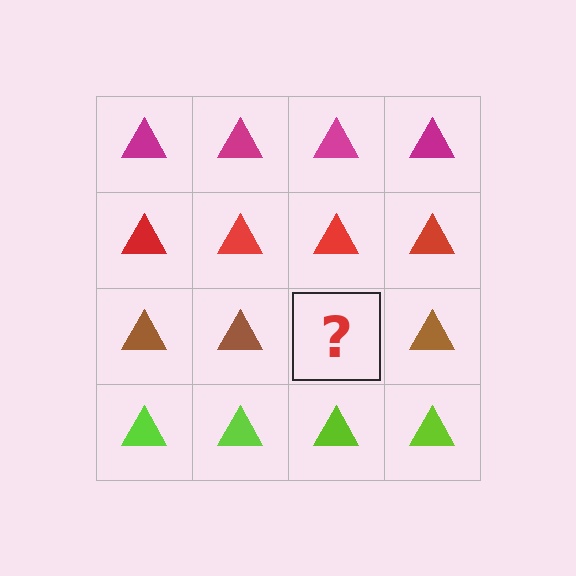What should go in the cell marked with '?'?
The missing cell should contain a brown triangle.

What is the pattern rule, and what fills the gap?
The rule is that each row has a consistent color. The gap should be filled with a brown triangle.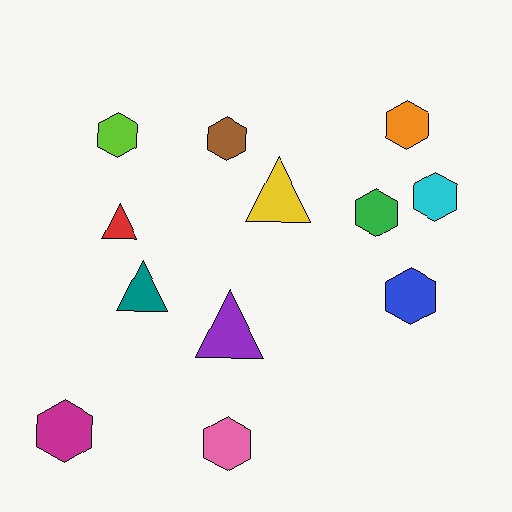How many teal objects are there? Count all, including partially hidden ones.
There is 1 teal object.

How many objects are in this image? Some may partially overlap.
There are 12 objects.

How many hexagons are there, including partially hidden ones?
There are 8 hexagons.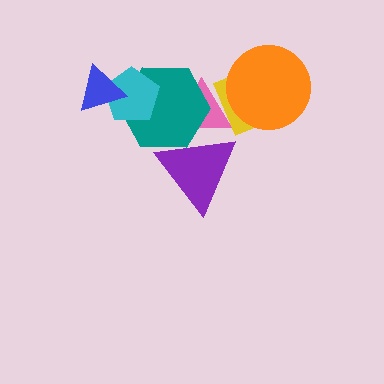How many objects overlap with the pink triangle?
3 objects overlap with the pink triangle.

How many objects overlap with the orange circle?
1 object overlaps with the orange circle.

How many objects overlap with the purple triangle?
2 objects overlap with the purple triangle.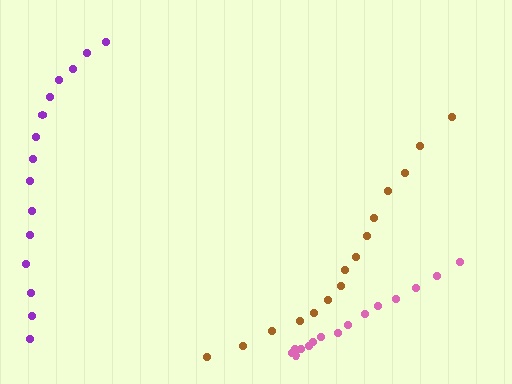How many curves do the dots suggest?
There are 3 distinct paths.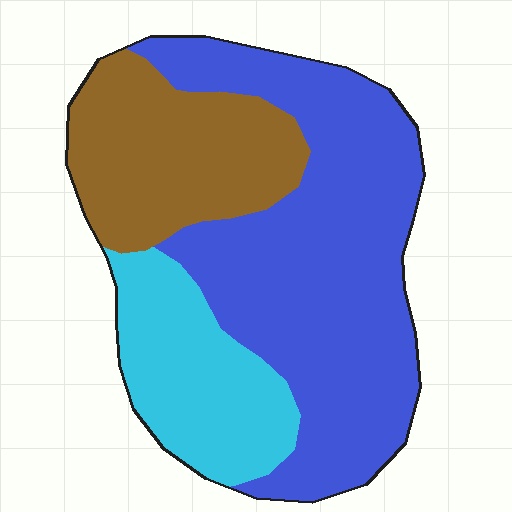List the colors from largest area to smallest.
From largest to smallest: blue, brown, cyan.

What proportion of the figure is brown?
Brown covers about 25% of the figure.